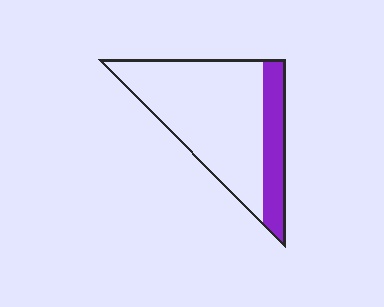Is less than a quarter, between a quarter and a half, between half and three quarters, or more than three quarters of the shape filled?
Less than a quarter.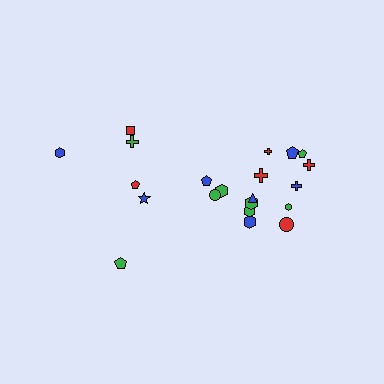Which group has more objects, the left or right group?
The right group.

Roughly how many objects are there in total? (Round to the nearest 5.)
Roughly 20 objects in total.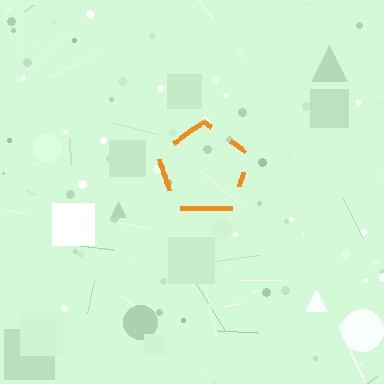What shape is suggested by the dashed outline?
The dashed outline suggests a pentagon.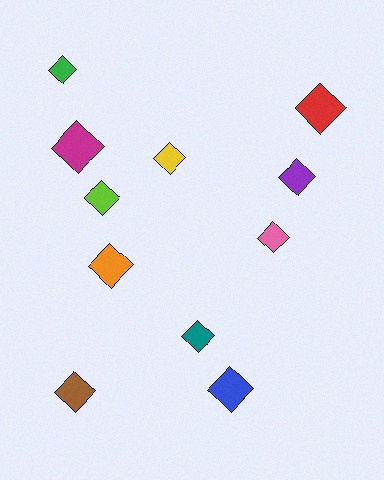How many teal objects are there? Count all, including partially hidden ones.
There is 1 teal object.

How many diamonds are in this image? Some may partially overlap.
There are 11 diamonds.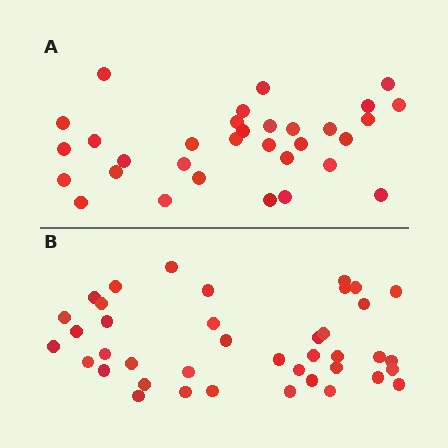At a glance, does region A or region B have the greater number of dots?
Region B (the bottom region) has more dots.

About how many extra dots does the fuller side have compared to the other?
Region B has roughly 8 or so more dots than region A.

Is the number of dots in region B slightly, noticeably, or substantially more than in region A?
Region B has noticeably more, but not dramatically so. The ratio is roughly 1.2 to 1.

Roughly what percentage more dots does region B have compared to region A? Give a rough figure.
About 25% more.